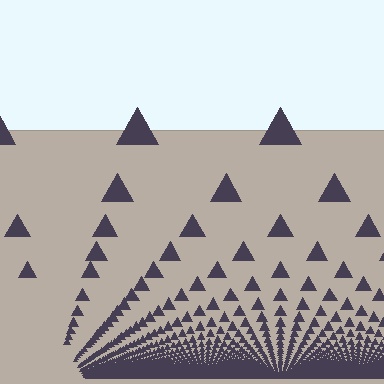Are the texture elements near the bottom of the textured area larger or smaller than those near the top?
Smaller. The gradient is inverted — elements near the bottom are smaller and denser.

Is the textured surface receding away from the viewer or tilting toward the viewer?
The surface appears to tilt toward the viewer. Texture elements get larger and sparser toward the top.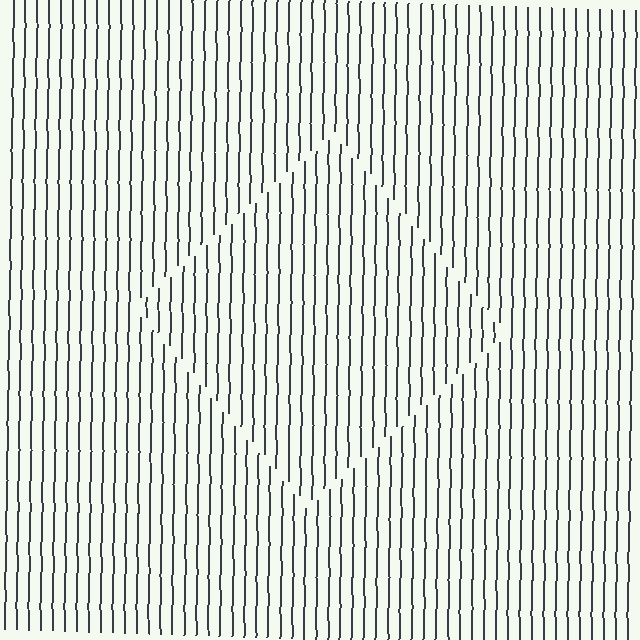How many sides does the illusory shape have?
4 sides — the line-ends trace a square.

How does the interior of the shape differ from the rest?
The interior of the shape contains the same grating, shifted by half a period — the contour is defined by the phase discontinuity where line-ends from the inner and outer gratings abut.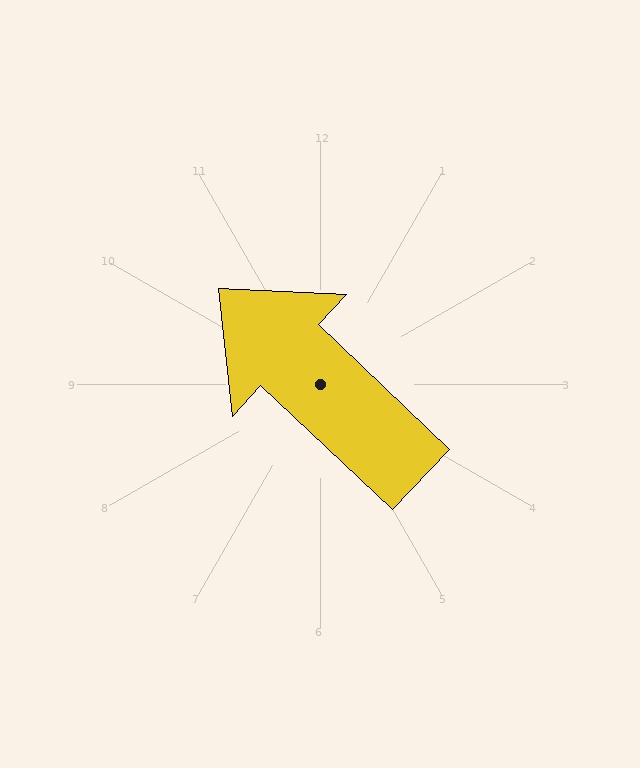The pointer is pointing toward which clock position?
Roughly 10 o'clock.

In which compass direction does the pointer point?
Northwest.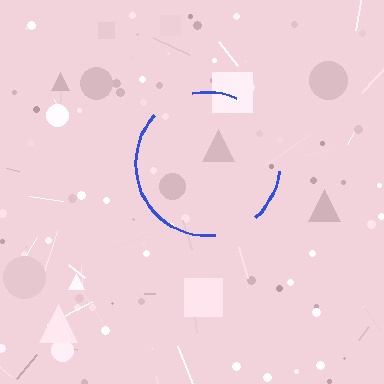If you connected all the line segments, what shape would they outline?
They would outline a circle.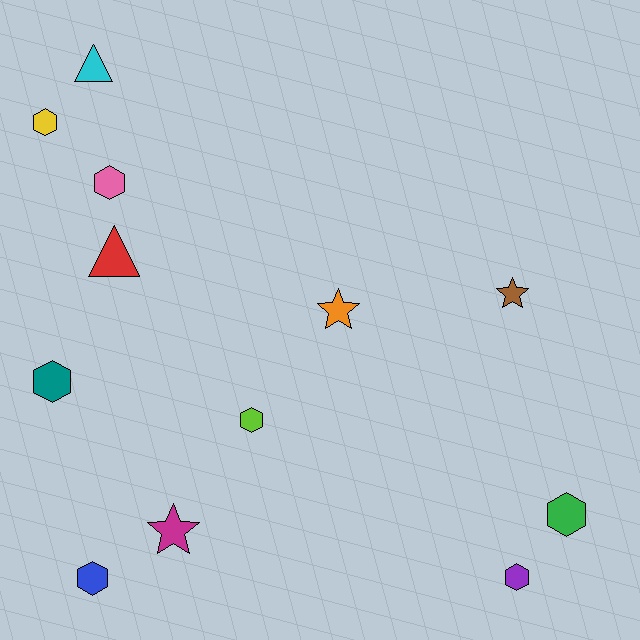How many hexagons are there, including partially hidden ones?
There are 7 hexagons.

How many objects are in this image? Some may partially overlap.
There are 12 objects.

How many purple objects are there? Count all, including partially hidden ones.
There is 1 purple object.